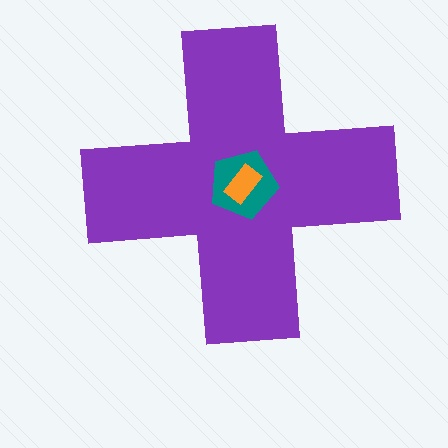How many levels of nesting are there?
3.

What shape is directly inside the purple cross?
The teal pentagon.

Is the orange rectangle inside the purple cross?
Yes.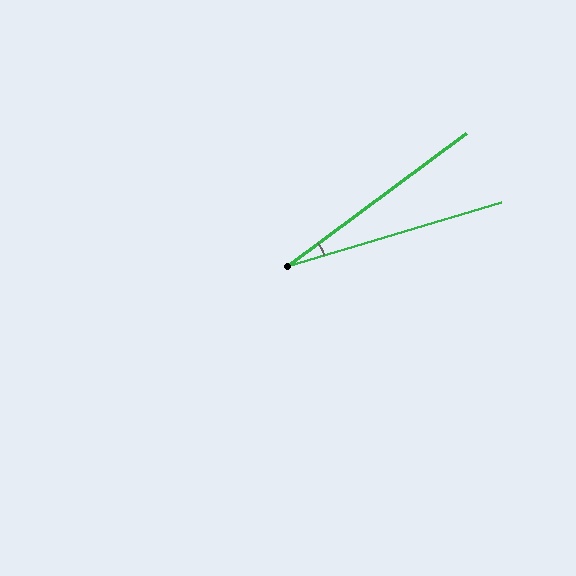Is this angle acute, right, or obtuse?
It is acute.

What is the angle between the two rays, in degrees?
Approximately 20 degrees.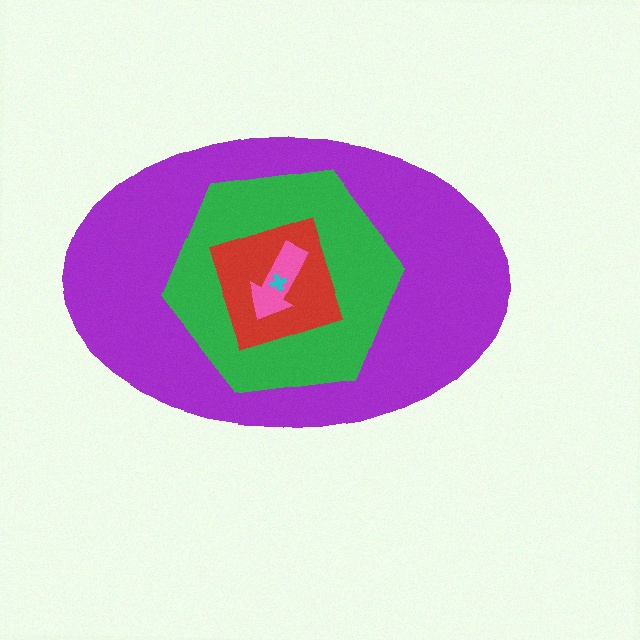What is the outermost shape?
The purple ellipse.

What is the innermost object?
The cyan cross.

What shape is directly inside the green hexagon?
The red square.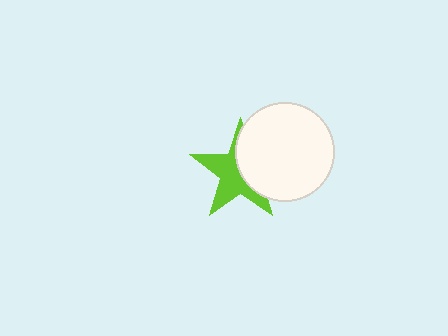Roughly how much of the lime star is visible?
About half of it is visible (roughly 56%).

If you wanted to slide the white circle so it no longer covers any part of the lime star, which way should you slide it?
Slide it right — that is the most direct way to separate the two shapes.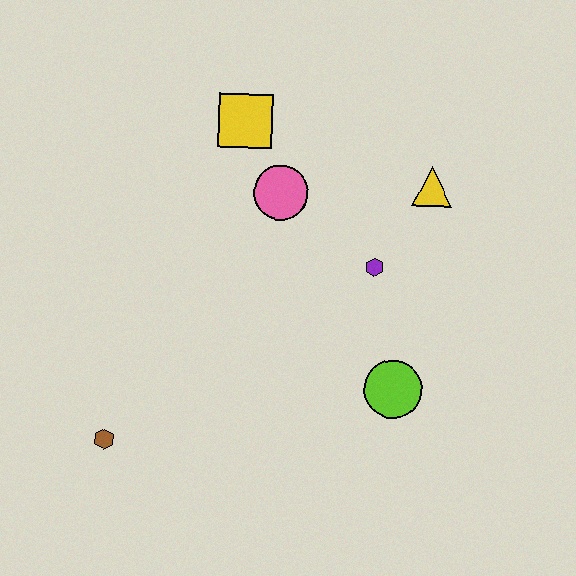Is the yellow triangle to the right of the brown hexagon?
Yes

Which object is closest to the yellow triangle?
The purple hexagon is closest to the yellow triangle.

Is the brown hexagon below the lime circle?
Yes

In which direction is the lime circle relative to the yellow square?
The lime circle is below the yellow square.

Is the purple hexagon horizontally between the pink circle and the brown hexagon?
No